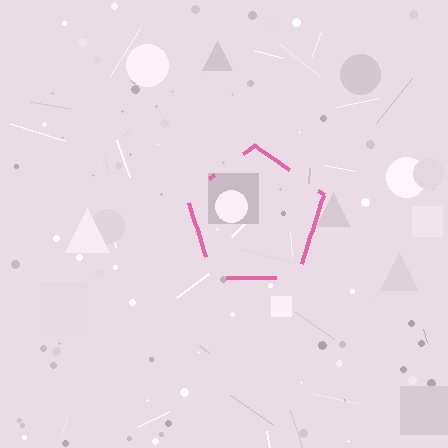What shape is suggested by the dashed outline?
The dashed outline suggests a pentagon.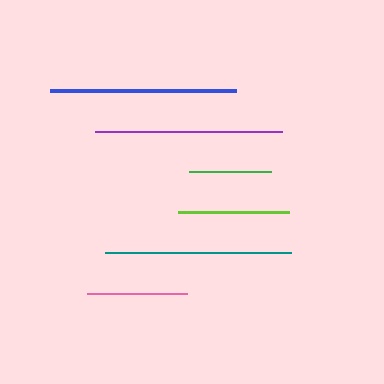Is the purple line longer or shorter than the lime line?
The purple line is longer than the lime line.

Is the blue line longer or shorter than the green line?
The blue line is longer than the green line.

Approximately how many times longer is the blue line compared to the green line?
The blue line is approximately 2.3 times the length of the green line.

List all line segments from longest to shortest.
From longest to shortest: purple, blue, teal, lime, pink, green.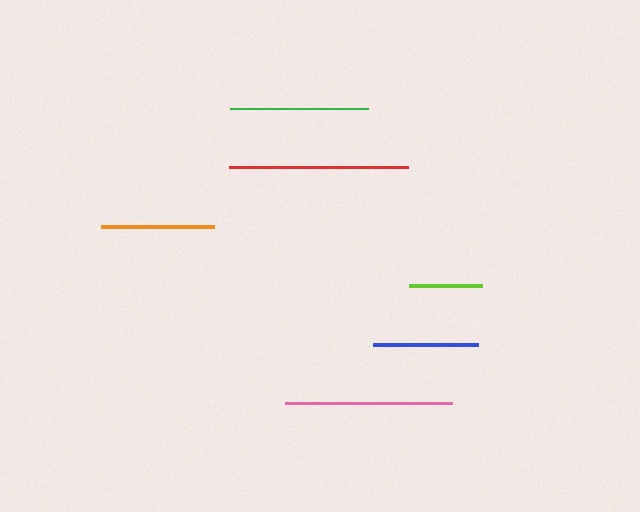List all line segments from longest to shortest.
From longest to shortest: red, pink, green, orange, blue, lime.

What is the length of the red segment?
The red segment is approximately 179 pixels long.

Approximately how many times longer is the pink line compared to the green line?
The pink line is approximately 1.2 times the length of the green line.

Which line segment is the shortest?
The lime line is the shortest at approximately 72 pixels.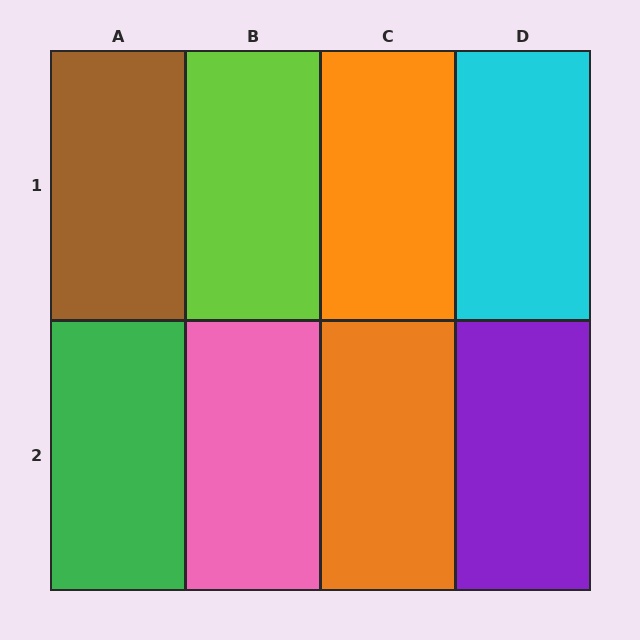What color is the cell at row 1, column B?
Lime.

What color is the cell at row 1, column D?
Cyan.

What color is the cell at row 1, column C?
Orange.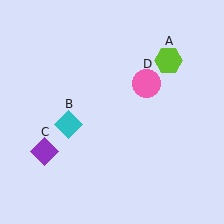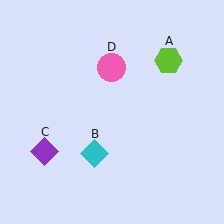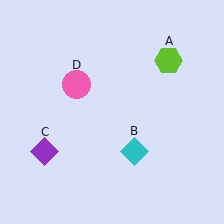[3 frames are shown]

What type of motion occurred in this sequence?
The cyan diamond (object B), pink circle (object D) rotated counterclockwise around the center of the scene.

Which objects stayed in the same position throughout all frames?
Lime hexagon (object A) and purple diamond (object C) remained stationary.